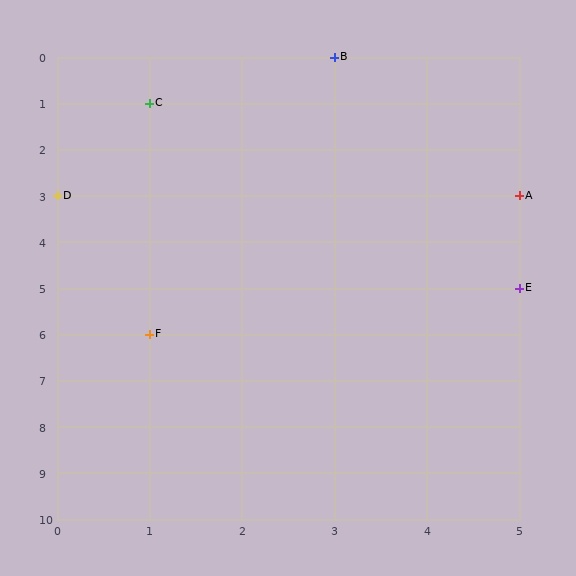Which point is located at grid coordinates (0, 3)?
Point D is at (0, 3).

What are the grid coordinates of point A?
Point A is at grid coordinates (5, 3).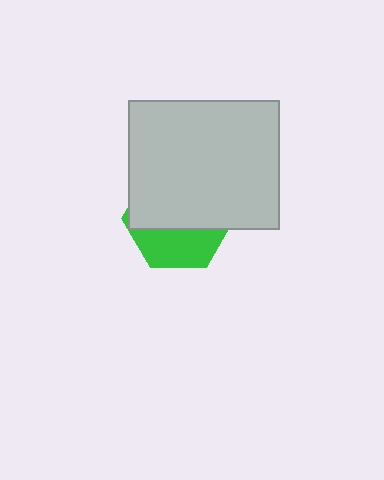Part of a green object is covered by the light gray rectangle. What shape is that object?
It is a hexagon.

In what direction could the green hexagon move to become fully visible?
The green hexagon could move down. That would shift it out from behind the light gray rectangle entirely.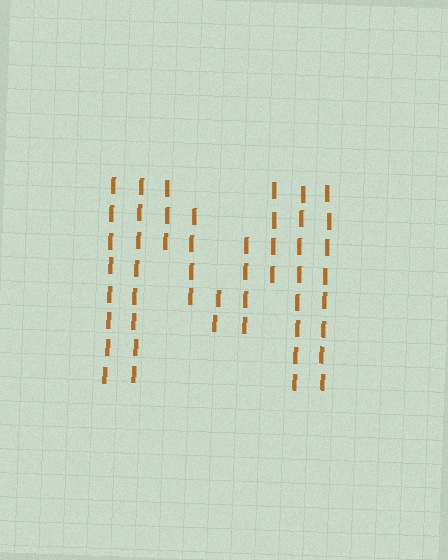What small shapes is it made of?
It is made of small letter I's.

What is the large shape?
The large shape is the letter M.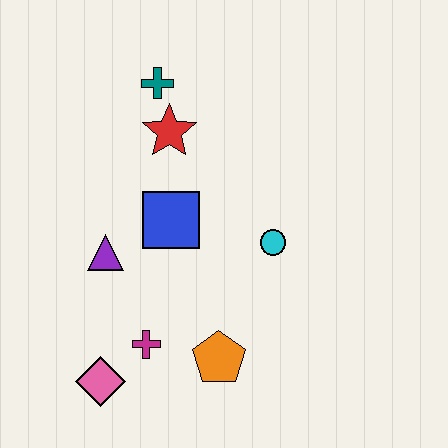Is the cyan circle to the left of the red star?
No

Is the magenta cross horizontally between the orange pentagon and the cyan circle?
No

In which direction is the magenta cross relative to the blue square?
The magenta cross is below the blue square.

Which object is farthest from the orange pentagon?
The teal cross is farthest from the orange pentagon.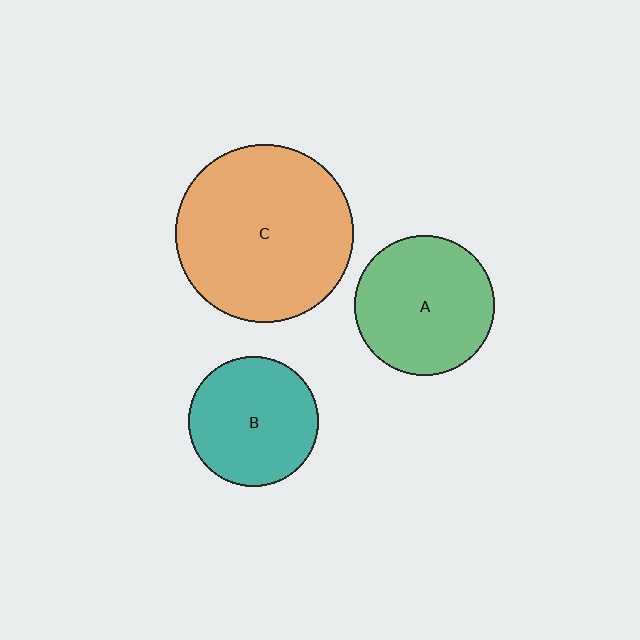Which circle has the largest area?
Circle C (orange).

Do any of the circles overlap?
No, none of the circles overlap.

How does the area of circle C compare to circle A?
Approximately 1.6 times.